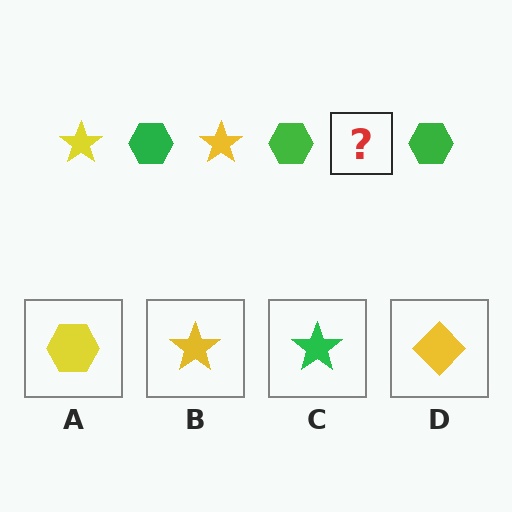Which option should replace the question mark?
Option B.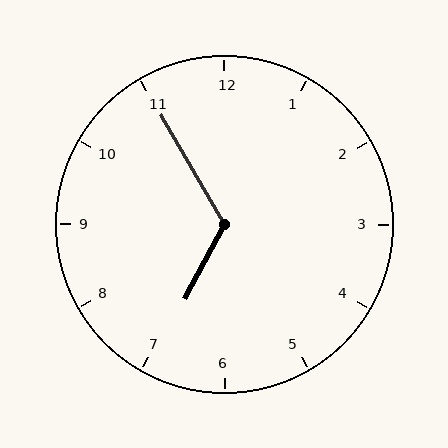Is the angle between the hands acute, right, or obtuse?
It is obtuse.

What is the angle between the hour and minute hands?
Approximately 122 degrees.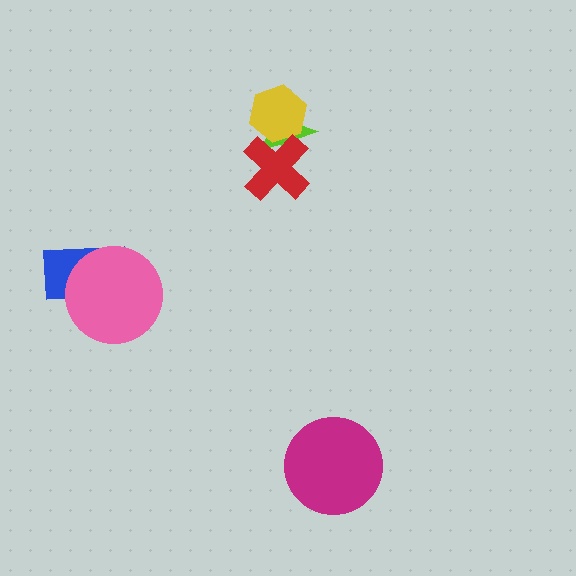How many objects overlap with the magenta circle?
0 objects overlap with the magenta circle.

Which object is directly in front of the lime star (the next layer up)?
The yellow hexagon is directly in front of the lime star.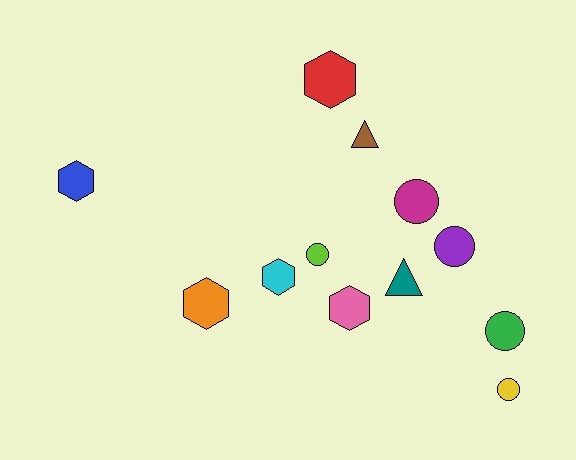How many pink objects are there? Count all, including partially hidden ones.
There is 1 pink object.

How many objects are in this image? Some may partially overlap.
There are 12 objects.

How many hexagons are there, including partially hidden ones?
There are 5 hexagons.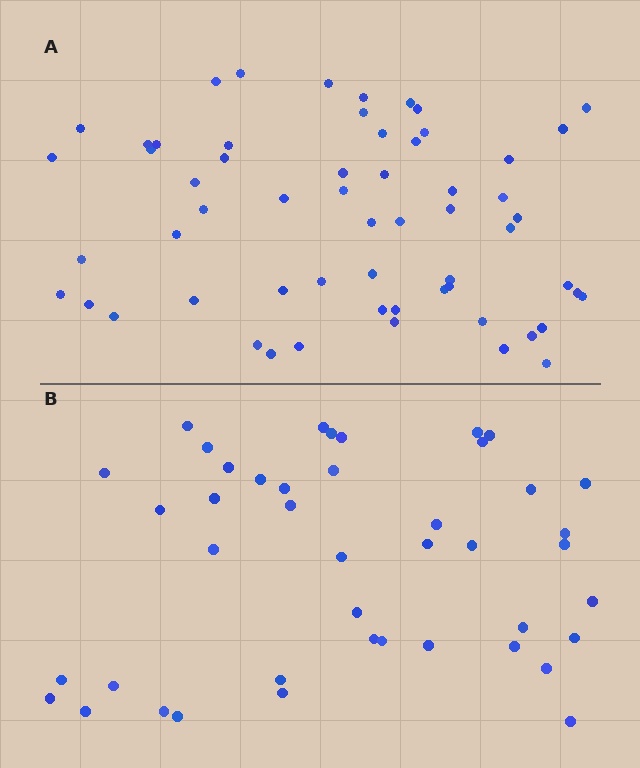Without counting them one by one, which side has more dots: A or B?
Region A (the top region) has more dots.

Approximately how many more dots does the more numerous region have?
Region A has approximately 15 more dots than region B.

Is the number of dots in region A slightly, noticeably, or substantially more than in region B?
Region A has noticeably more, but not dramatically so. The ratio is roughly 1.4 to 1.